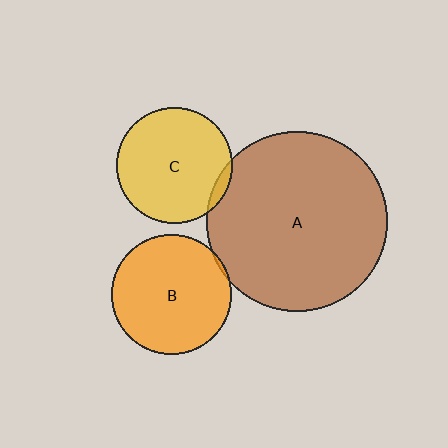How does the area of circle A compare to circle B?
Approximately 2.3 times.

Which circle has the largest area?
Circle A (brown).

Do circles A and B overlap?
Yes.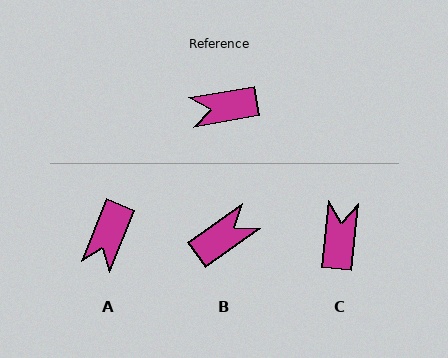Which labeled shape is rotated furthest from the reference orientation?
B, about 154 degrees away.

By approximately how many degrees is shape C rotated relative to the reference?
Approximately 105 degrees clockwise.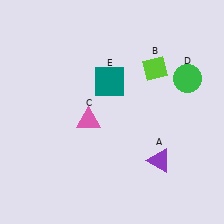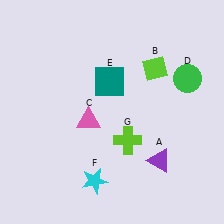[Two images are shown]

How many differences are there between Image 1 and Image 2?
There are 2 differences between the two images.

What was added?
A cyan star (F), a lime cross (G) were added in Image 2.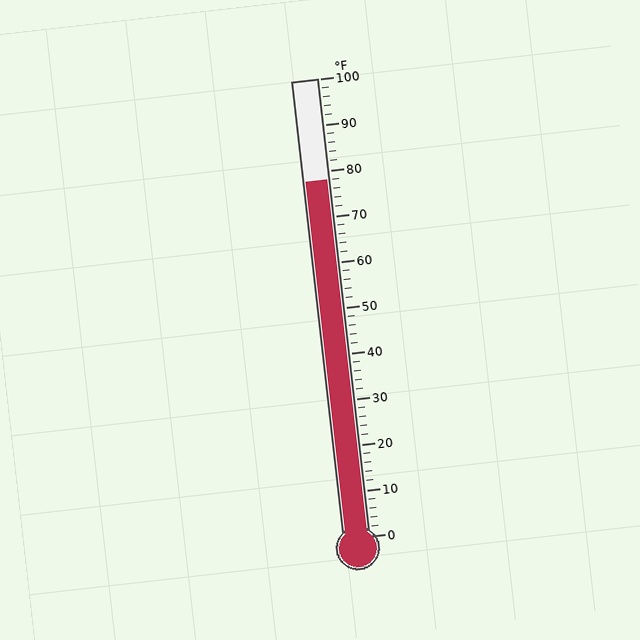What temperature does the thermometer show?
The thermometer shows approximately 78°F.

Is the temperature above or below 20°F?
The temperature is above 20°F.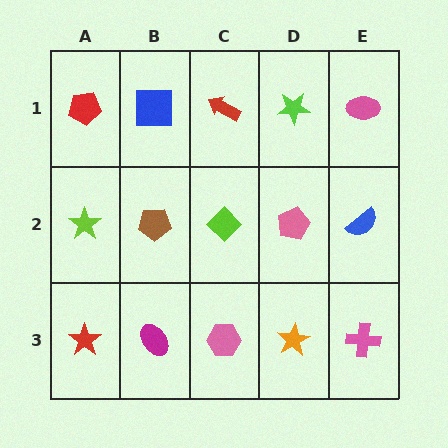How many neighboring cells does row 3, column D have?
3.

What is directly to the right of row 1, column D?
A pink ellipse.